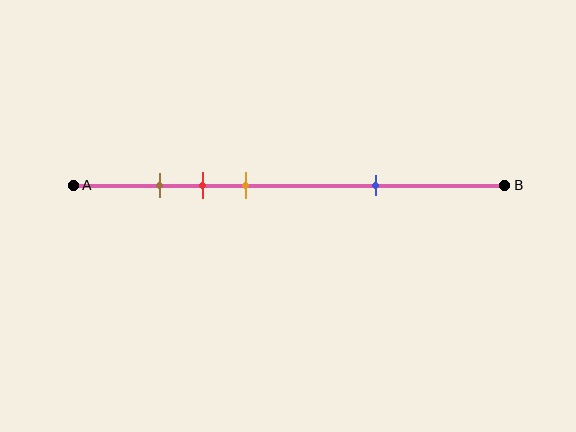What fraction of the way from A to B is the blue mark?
The blue mark is approximately 70% (0.7) of the way from A to B.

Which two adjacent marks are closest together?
The brown and red marks are the closest adjacent pair.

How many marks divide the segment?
There are 4 marks dividing the segment.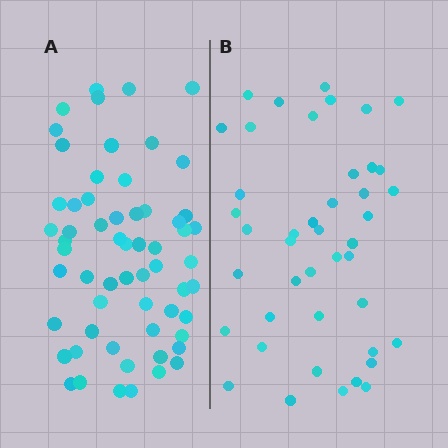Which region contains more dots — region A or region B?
Region A (the left region) has more dots.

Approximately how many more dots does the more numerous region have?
Region A has approximately 15 more dots than region B.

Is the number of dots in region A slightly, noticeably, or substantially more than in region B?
Region A has noticeably more, but not dramatically so. The ratio is roughly 1.4 to 1.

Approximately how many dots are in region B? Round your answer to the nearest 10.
About 40 dots. (The exact count is 43, which rounds to 40.)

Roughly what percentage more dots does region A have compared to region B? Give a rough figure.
About 40% more.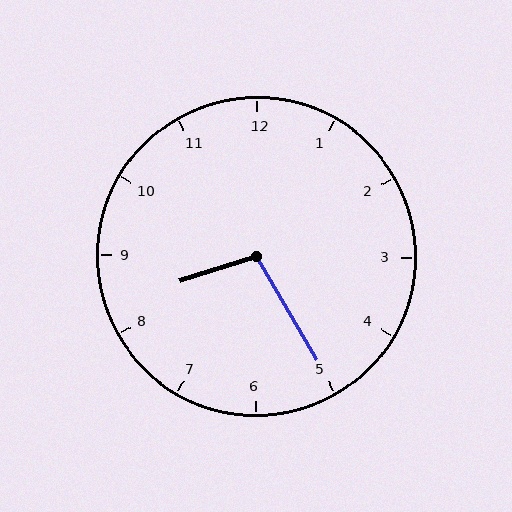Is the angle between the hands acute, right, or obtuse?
It is obtuse.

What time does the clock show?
8:25.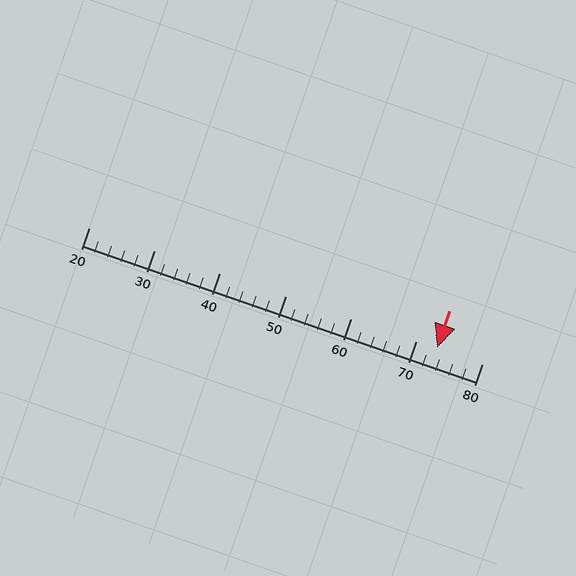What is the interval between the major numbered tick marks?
The major tick marks are spaced 10 units apart.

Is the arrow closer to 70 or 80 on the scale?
The arrow is closer to 70.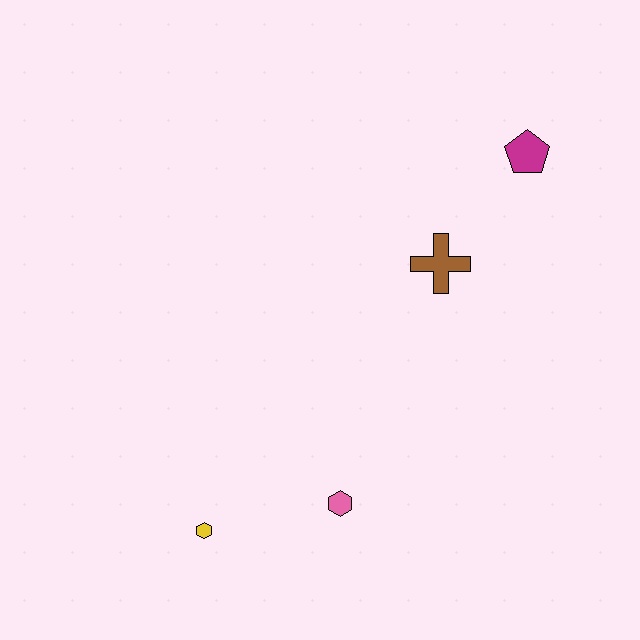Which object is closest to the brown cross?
The magenta pentagon is closest to the brown cross.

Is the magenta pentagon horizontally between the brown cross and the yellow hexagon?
No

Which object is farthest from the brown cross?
The yellow hexagon is farthest from the brown cross.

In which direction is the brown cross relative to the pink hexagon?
The brown cross is above the pink hexagon.